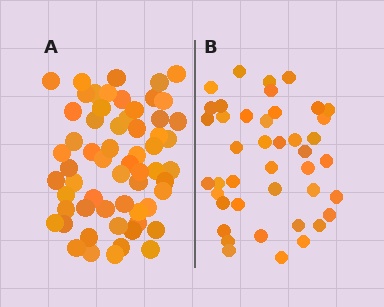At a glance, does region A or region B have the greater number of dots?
Region A (the left region) has more dots.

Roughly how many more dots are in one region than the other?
Region A has approximately 20 more dots than region B.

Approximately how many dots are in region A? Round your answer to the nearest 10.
About 60 dots.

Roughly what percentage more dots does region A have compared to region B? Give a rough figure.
About 45% more.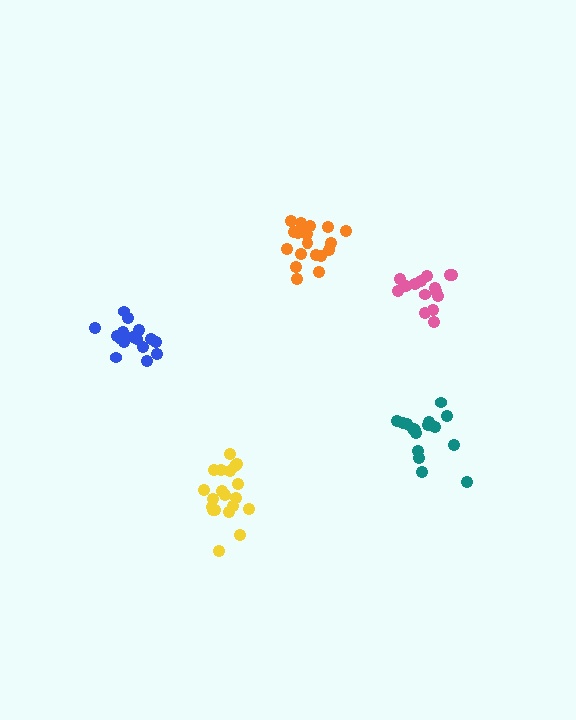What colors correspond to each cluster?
The clusters are colored: orange, yellow, blue, pink, teal.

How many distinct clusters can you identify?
There are 5 distinct clusters.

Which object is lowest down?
The yellow cluster is bottommost.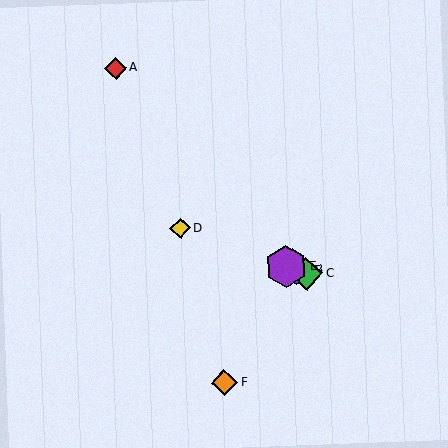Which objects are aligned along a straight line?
Objects B, C, D, E are aligned along a straight line.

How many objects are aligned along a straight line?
4 objects (B, C, D, E) are aligned along a straight line.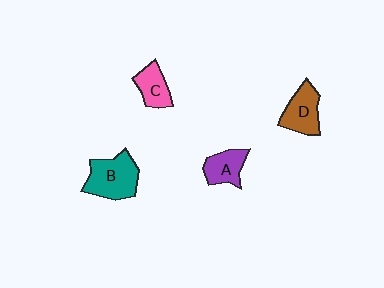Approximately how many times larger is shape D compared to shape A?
Approximately 1.2 times.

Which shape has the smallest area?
Shape C (pink).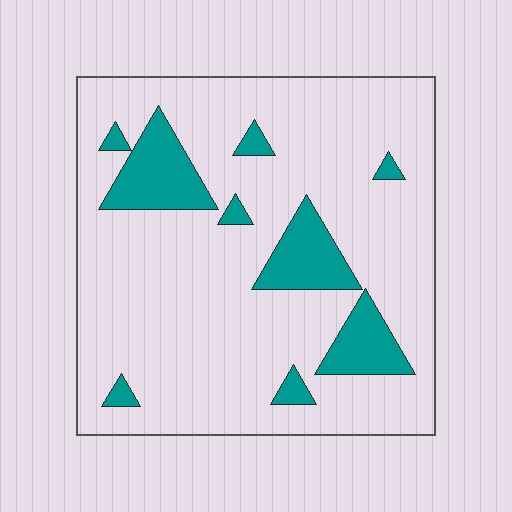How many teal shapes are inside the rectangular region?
9.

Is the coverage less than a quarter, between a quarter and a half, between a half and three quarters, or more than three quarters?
Less than a quarter.